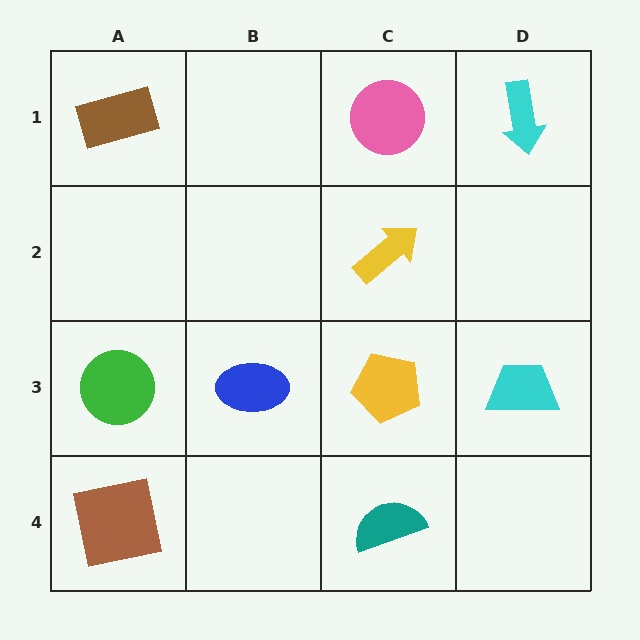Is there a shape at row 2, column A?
No, that cell is empty.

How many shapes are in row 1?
3 shapes.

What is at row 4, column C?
A teal semicircle.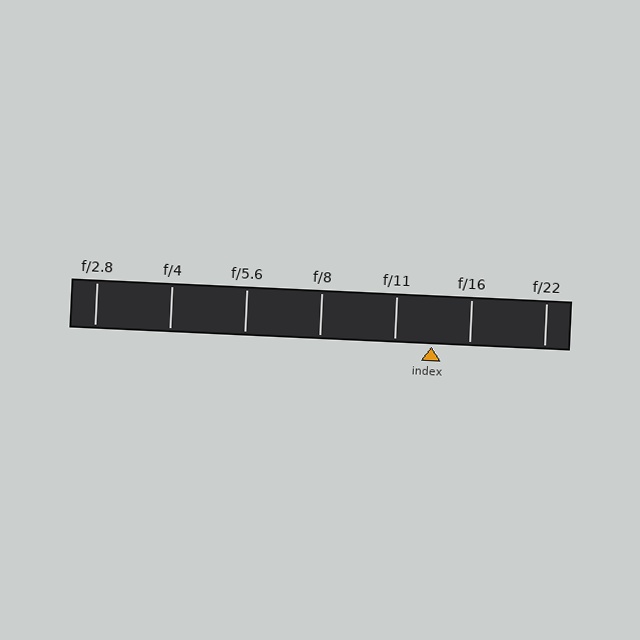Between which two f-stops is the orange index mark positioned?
The index mark is between f/11 and f/16.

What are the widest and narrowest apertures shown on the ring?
The widest aperture shown is f/2.8 and the narrowest is f/22.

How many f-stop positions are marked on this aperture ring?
There are 7 f-stop positions marked.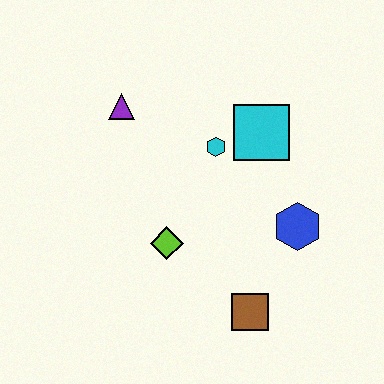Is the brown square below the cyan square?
Yes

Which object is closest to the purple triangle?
The cyan hexagon is closest to the purple triangle.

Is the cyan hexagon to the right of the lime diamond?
Yes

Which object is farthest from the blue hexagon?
The purple triangle is farthest from the blue hexagon.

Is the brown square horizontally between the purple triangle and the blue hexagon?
Yes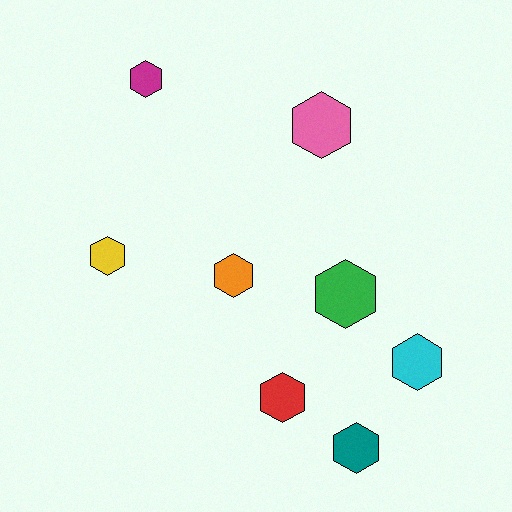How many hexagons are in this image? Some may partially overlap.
There are 8 hexagons.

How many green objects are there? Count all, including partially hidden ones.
There is 1 green object.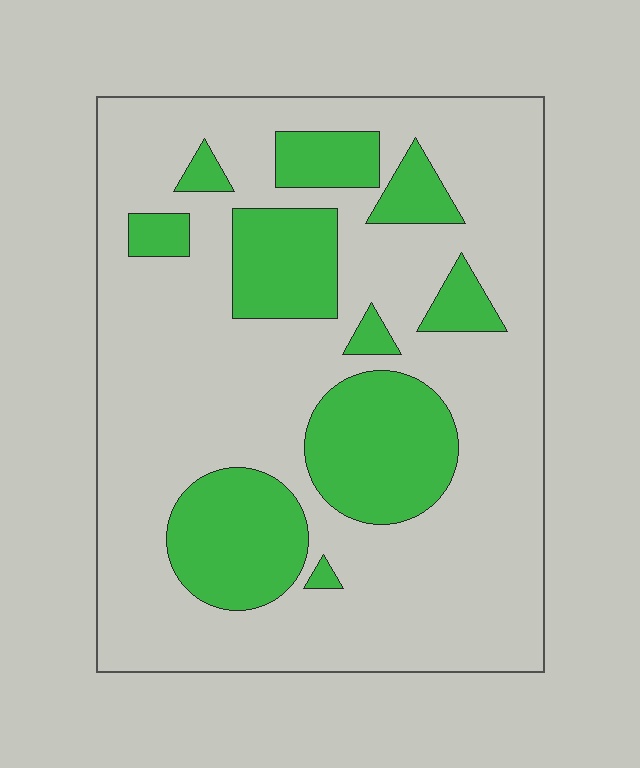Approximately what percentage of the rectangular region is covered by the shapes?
Approximately 25%.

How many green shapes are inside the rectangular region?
10.